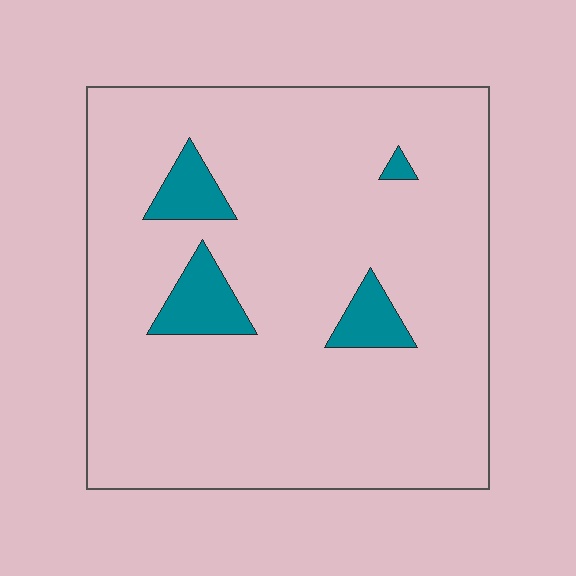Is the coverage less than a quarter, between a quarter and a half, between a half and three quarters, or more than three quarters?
Less than a quarter.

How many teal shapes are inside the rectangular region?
4.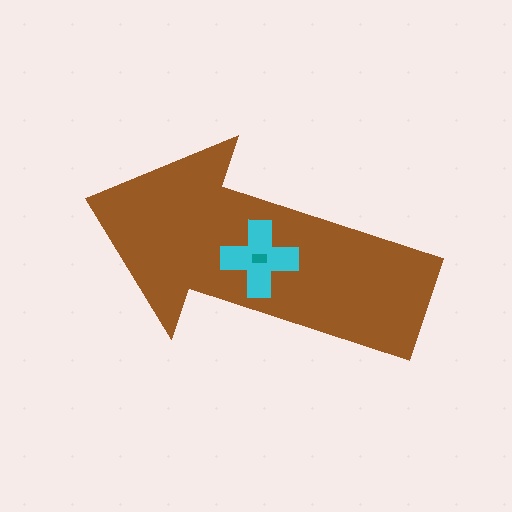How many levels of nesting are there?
3.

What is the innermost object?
The teal rectangle.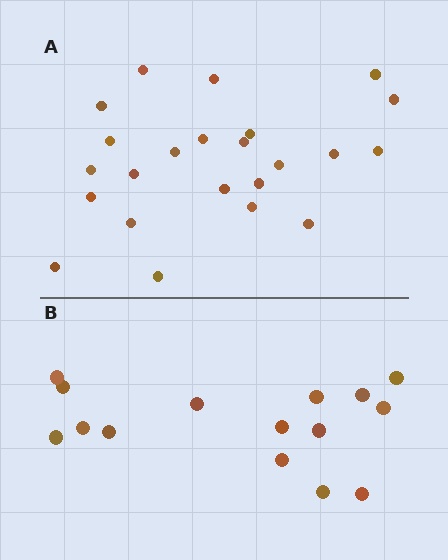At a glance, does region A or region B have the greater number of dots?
Region A (the top region) has more dots.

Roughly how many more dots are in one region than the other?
Region A has roughly 8 or so more dots than region B.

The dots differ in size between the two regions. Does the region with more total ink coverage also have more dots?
No. Region B has more total ink coverage because its dots are larger, but region A actually contains more individual dots. Total area can be misleading — the number of items is what matters here.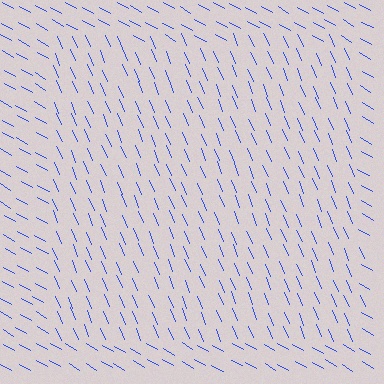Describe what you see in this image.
The image is filled with small blue line segments. A rectangle region in the image has lines oriented differently from the surrounding lines, creating a visible texture boundary.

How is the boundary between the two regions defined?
The boundary is defined purely by a change in line orientation (approximately 37 degrees difference). All lines are the same color and thickness.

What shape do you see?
I see a rectangle.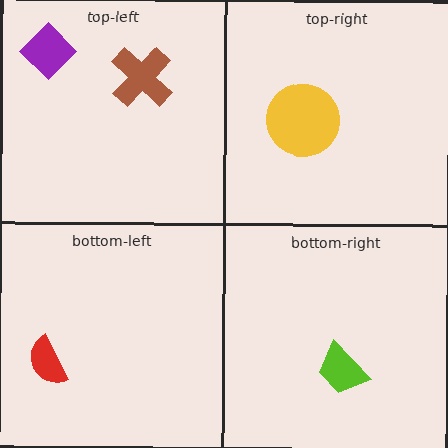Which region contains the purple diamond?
The top-left region.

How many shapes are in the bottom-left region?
1.